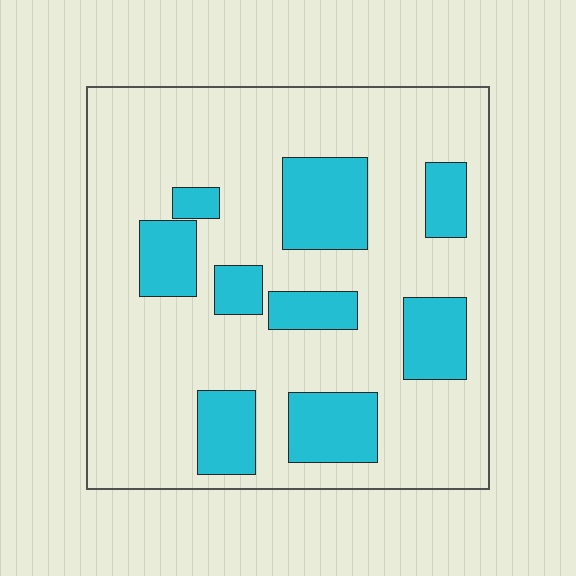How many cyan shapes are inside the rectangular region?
9.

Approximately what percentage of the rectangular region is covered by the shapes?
Approximately 25%.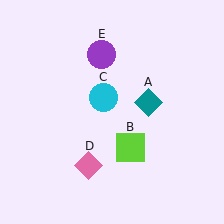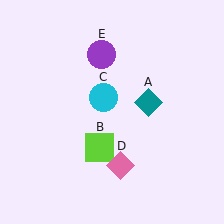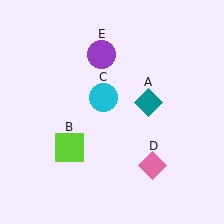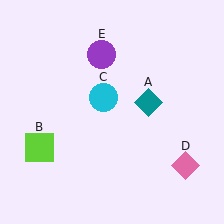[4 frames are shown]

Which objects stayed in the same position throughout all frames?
Teal diamond (object A) and cyan circle (object C) and purple circle (object E) remained stationary.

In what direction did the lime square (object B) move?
The lime square (object B) moved left.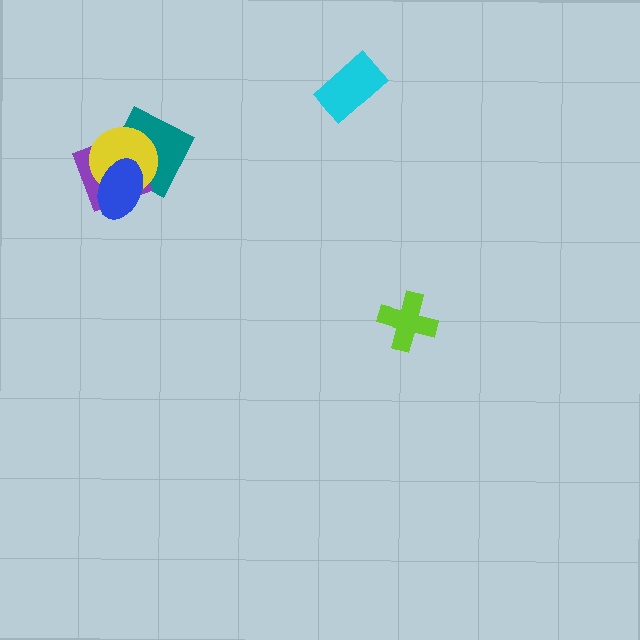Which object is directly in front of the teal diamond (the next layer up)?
The purple diamond is directly in front of the teal diamond.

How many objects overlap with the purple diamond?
3 objects overlap with the purple diamond.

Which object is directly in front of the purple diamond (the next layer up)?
The yellow circle is directly in front of the purple diamond.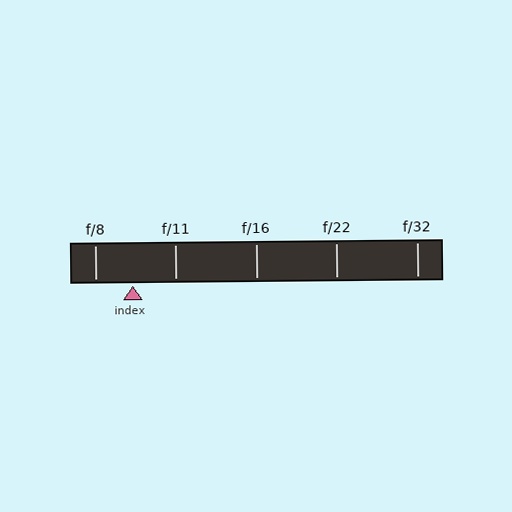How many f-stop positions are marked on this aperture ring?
There are 5 f-stop positions marked.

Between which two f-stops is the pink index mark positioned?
The index mark is between f/8 and f/11.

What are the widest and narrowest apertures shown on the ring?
The widest aperture shown is f/8 and the narrowest is f/32.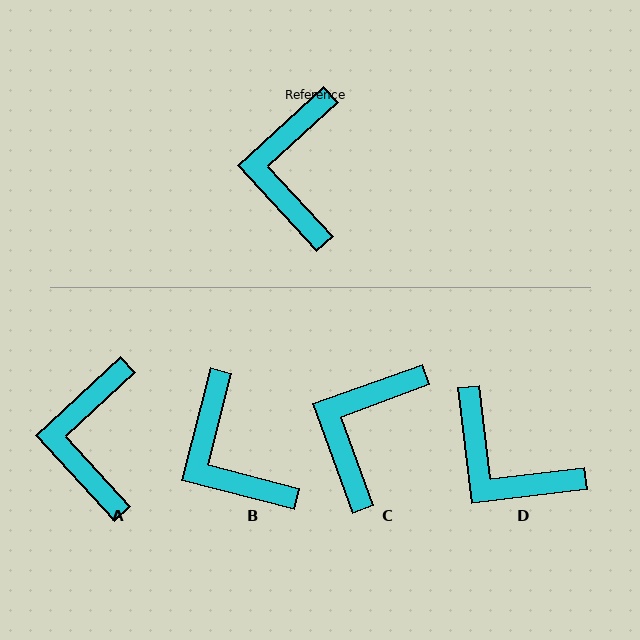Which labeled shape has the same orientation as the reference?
A.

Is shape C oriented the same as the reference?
No, it is off by about 23 degrees.